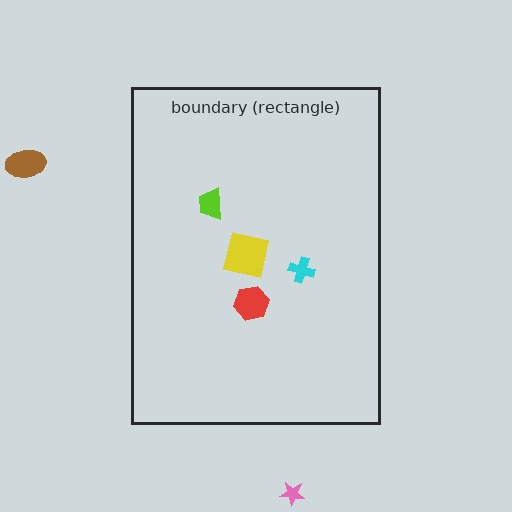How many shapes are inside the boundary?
4 inside, 2 outside.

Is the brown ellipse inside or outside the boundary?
Outside.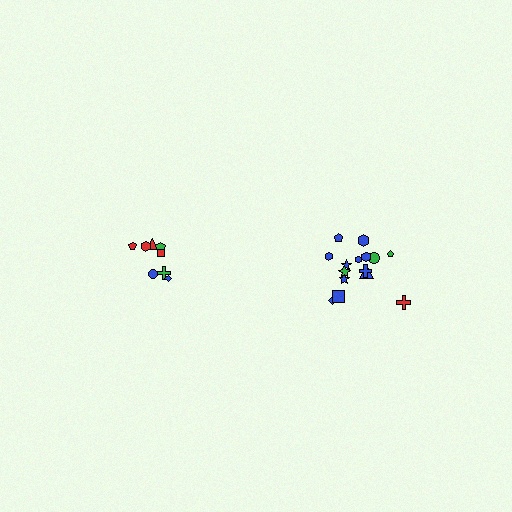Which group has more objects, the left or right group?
The right group.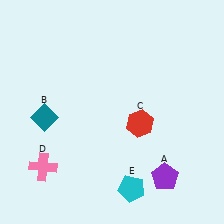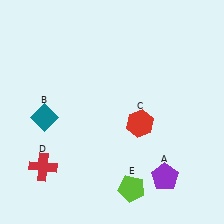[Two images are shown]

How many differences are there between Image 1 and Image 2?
There are 2 differences between the two images.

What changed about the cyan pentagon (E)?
In Image 1, E is cyan. In Image 2, it changed to lime.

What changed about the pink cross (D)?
In Image 1, D is pink. In Image 2, it changed to red.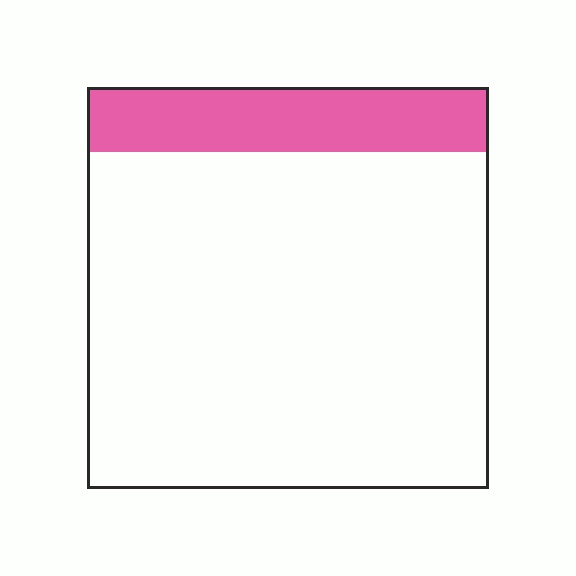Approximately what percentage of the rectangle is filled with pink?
Approximately 15%.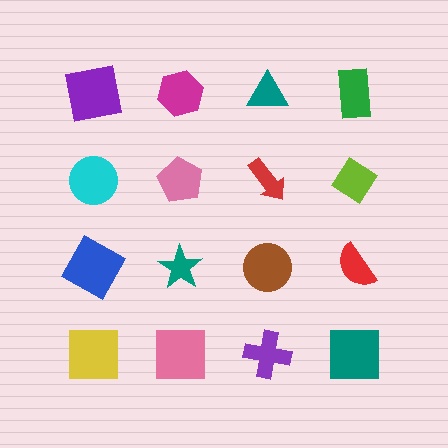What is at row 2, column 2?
A pink pentagon.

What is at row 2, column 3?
A red arrow.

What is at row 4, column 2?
A pink square.